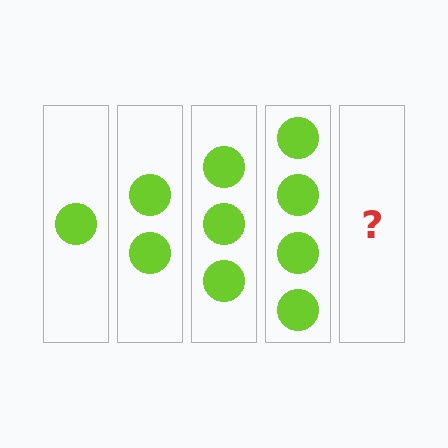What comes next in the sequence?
The next element should be 5 circles.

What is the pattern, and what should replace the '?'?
The pattern is that each step adds one more circle. The '?' should be 5 circles.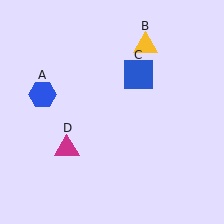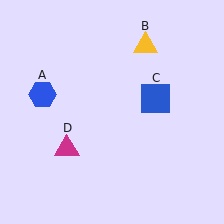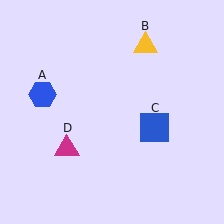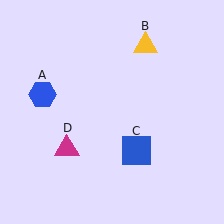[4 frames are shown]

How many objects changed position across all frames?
1 object changed position: blue square (object C).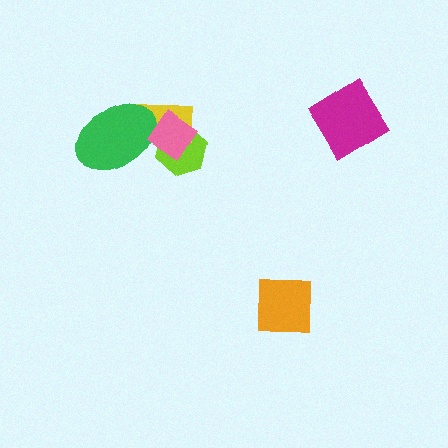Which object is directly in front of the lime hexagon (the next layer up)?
The yellow rectangle is directly in front of the lime hexagon.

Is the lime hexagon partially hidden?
Yes, it is partially covered by another shape.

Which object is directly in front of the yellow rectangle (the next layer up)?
The green ellipse is directly in front of the yellow rectangle.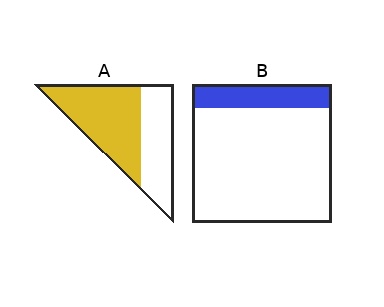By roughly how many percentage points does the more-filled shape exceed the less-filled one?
By roughly 40 percentage points (A over B).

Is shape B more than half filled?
No.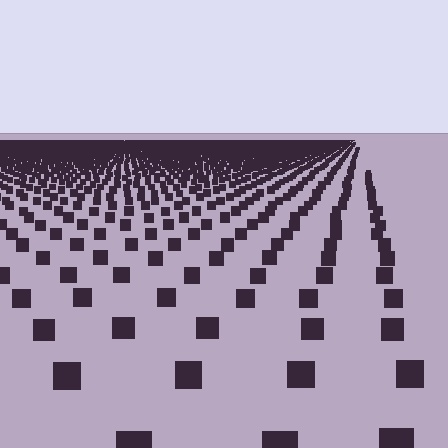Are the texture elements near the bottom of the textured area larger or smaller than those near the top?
Larger. Near the bottom, elements are closer to the viewer and appear at a bigger on-screen size.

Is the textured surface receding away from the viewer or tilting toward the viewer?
The surface is receding away from the viewer. Texture elements get smaller and denser toward the top.